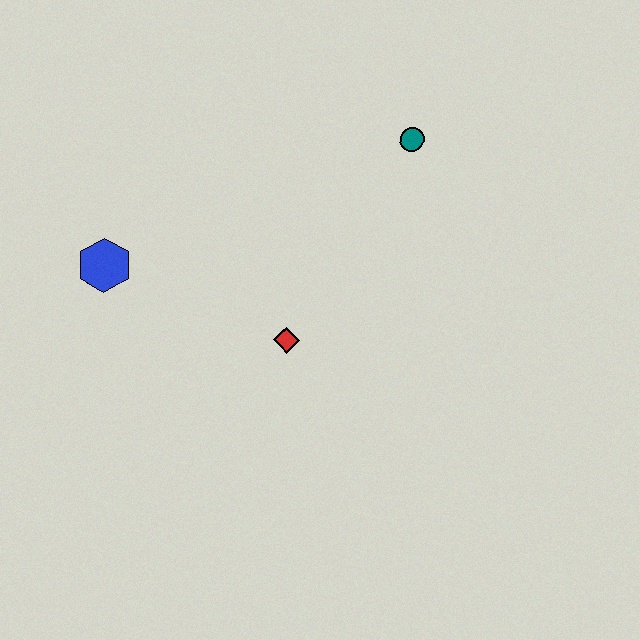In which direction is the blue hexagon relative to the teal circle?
The blue hexagon is to the left of the teal circle.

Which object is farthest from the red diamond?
The teal circle is farthest from the red diamond.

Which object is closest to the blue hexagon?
The red diamond is closest to the blue hexagon.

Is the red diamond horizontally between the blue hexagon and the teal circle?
Yes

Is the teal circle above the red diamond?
Yes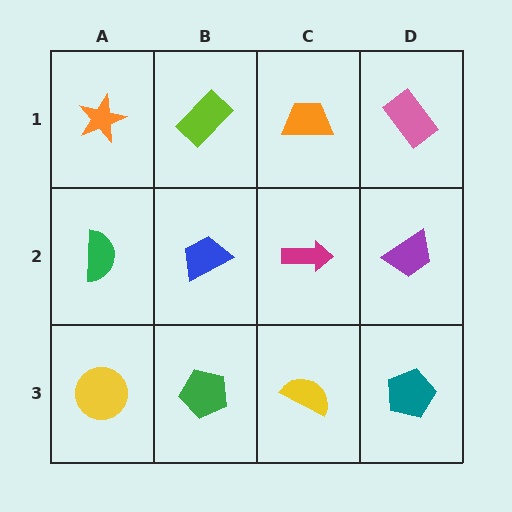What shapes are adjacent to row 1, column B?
A blue trapezoid (row 2, column B), an orange star (row 1, column A), an orange trapezoid (row 1, column C).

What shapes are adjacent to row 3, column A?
A green semicircle (row 2, column A), a green pentagon (row 3, column B).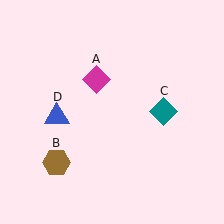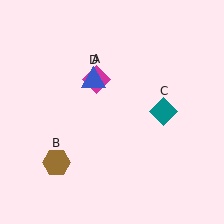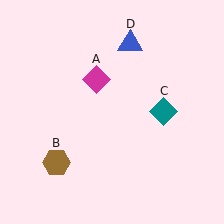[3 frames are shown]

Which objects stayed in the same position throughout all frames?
Magenta diamond (object A) and brown hexagon (object B) and teal diamond (object C) remained stationary.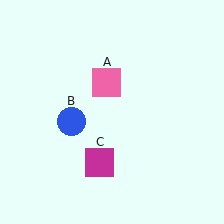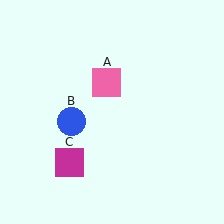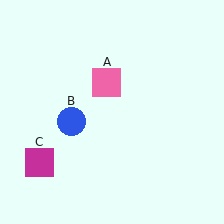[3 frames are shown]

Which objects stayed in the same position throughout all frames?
Pink square (object A) and blue circle (object B) remained stationary.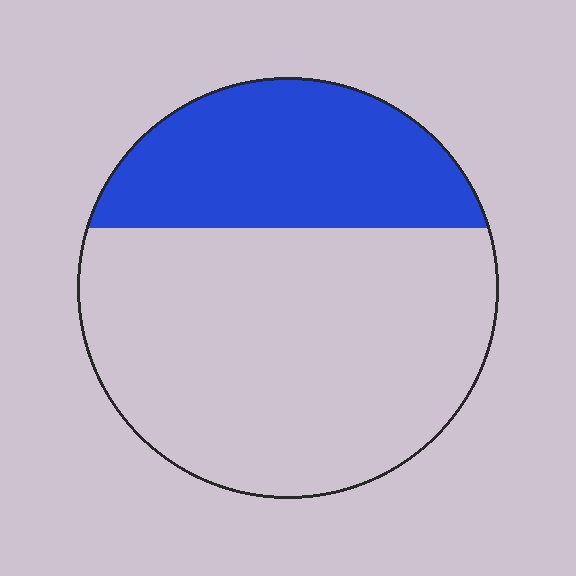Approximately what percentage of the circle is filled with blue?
Approximately 30%.